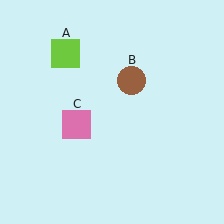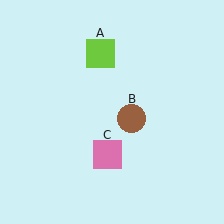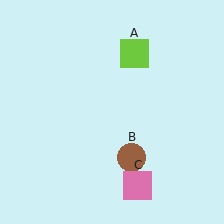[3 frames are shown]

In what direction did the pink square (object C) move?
The pink square (object C) moved down and to the right.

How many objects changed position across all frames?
3 objects changed position: lime square (object A), brown circle (object B), pink square (object C).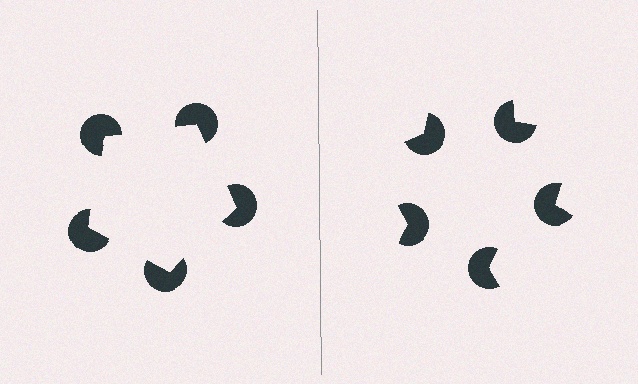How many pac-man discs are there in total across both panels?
10 — 5 on each side.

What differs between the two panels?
The pac-man discs are positioned identically on both sides; only the wedge orientations differ. On the left they align to a pentagon; on the right they are misaligned.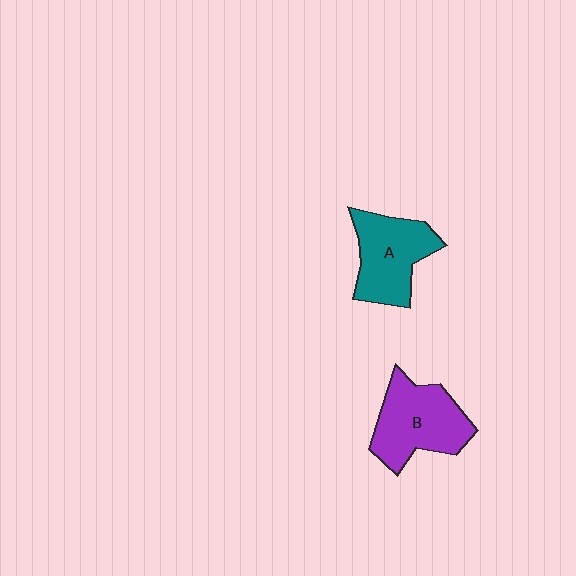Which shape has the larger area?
Shape B (purple).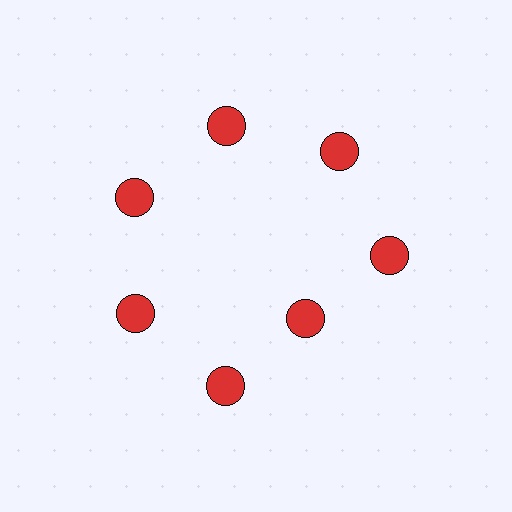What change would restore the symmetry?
The symmetry would be restored by moving it outward, back onto the ring so that all 7 circles sit at equal angles and equal distance from the center.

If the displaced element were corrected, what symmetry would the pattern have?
It would have 7-fold rotational symmetry — the pattern would map onto itself every 51 degrees.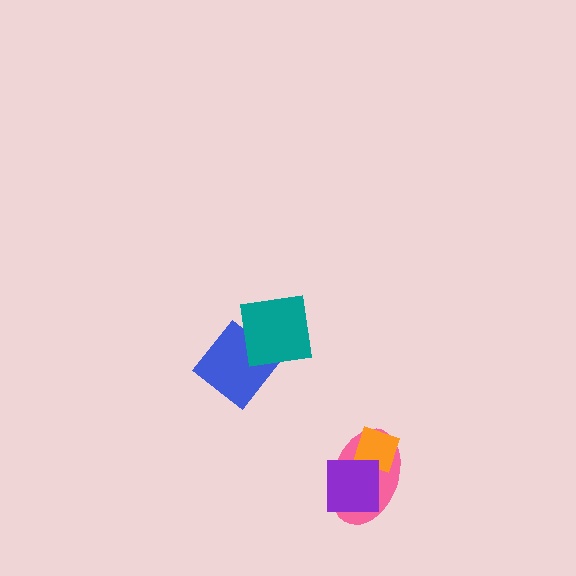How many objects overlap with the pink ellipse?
2 objects overlap with the pink ellipse.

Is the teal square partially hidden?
No, no other shape covers it.